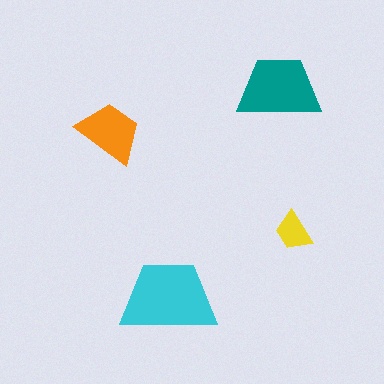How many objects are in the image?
There are 4 objects in the image.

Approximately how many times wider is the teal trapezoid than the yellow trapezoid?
About 2 times wider.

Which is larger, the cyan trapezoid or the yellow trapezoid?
The cyan one.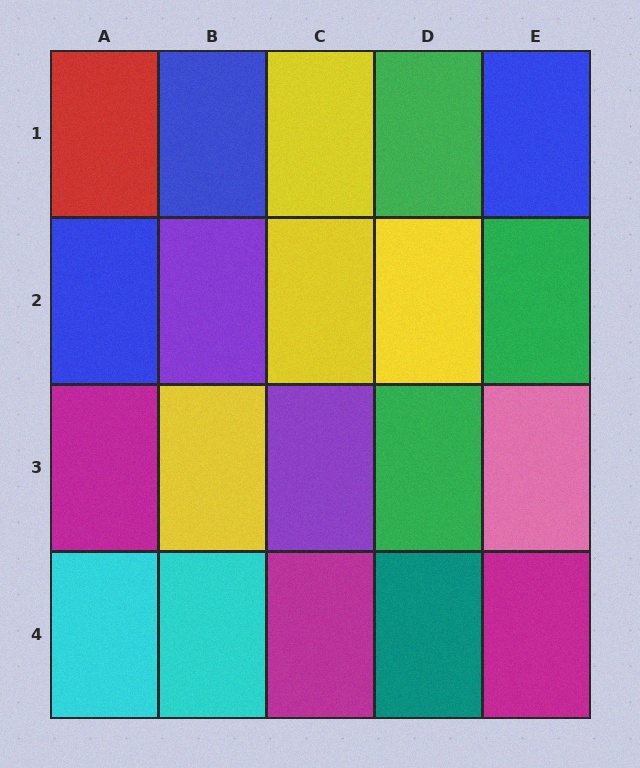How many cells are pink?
1 cell is pink.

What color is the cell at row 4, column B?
Cyan.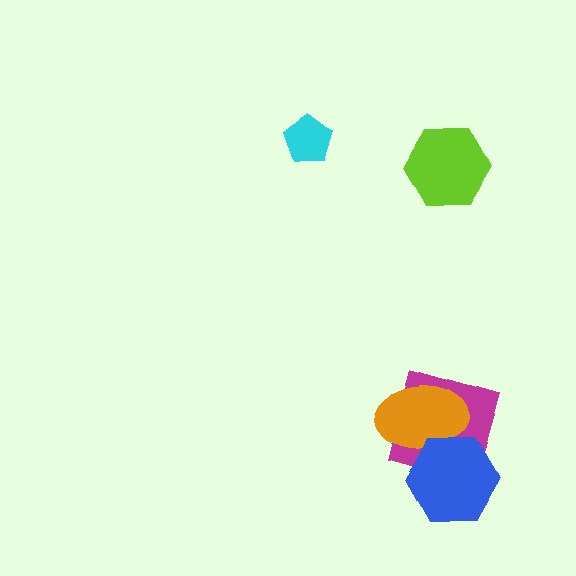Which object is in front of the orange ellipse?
The blue hexagon is in front of the orange ellipse.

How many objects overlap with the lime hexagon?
0 objects overlap with the lime hexagon.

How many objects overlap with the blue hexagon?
2 objects overlap with the blue hexagon.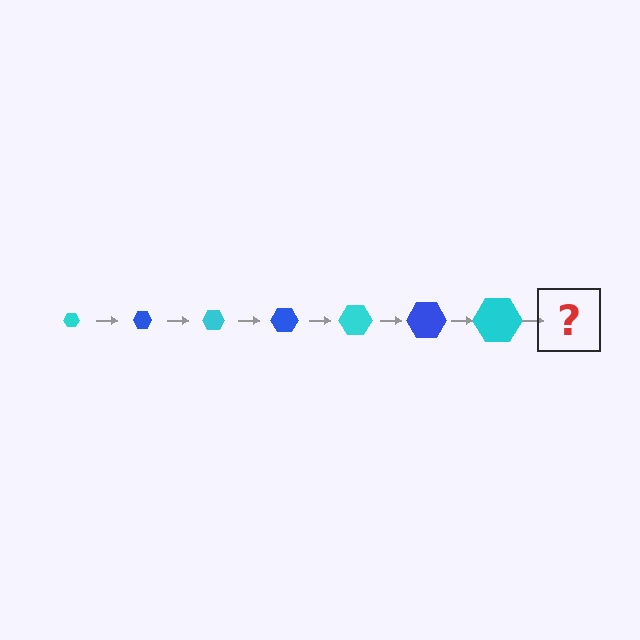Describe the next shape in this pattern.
It should be a blue hexagon, larger than the previous one.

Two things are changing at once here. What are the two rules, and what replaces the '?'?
The two rules are that the hexagon grows larger each step and the color cycles through cyan and blue. The '?' should be a blue hexagon, larger than the previous one.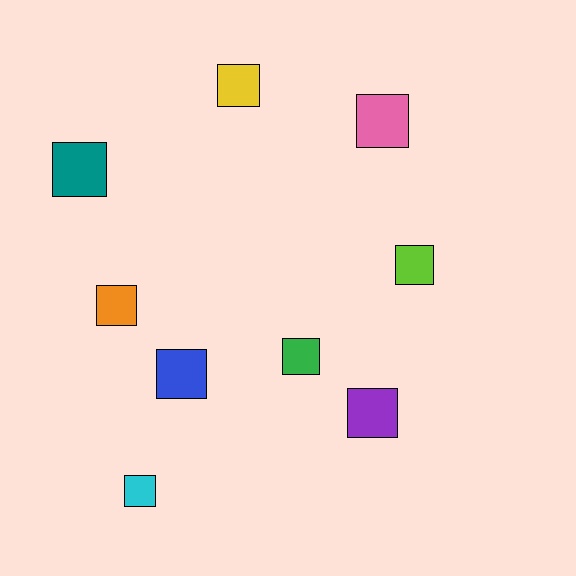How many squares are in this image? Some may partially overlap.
There are 9 squares.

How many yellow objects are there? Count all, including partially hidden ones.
There is 1 yellow object.